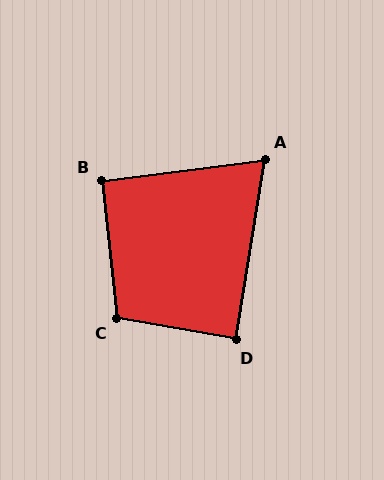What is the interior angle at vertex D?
Approximately 89 degrees (approximately right).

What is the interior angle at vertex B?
Approximately 91 degrees (approximately right).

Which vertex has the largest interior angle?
C, at approximately 106 degrees.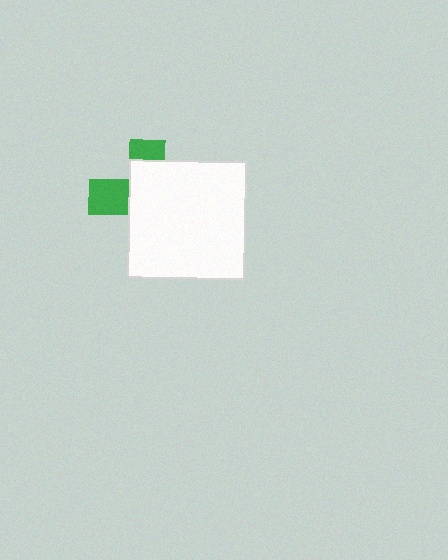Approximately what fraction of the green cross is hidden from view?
Roughly 69% of the green cross is hidden behind the white square.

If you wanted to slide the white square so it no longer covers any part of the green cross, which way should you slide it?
Slide it right — that is the most direct way to separate the two shapes.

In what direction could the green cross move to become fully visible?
The green cross could move left. That would shift it out from behind the white square entirely.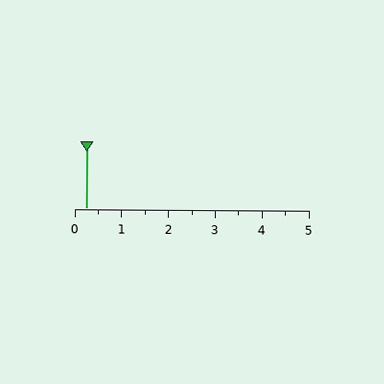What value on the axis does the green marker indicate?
The marker indicates approximately 0.2.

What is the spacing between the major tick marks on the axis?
The major ticks are spaced 1 apart.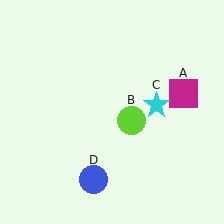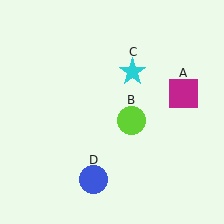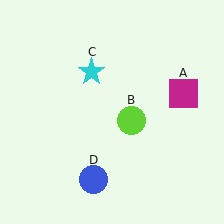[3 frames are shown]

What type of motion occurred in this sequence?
The cyan star (object C) rotated counterclockwise around the center of the scene.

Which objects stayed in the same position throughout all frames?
Magenta square (object A) and lime circle (object B) and blue circle (object D) remained stationary.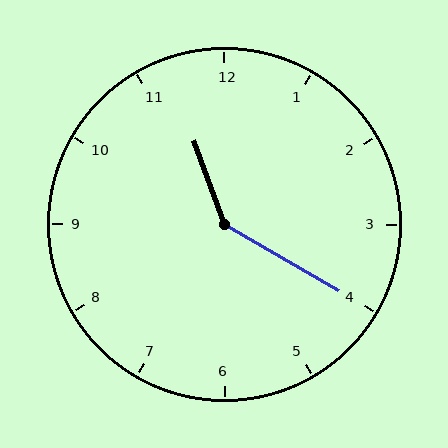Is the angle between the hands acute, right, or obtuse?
It is obtuse.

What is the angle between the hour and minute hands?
Approximately 140 degrees.